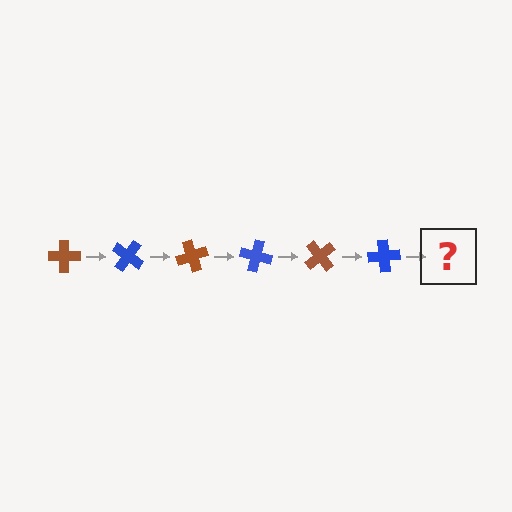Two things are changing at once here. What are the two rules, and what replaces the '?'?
The two rules are that it rotates 35 degrees each step and the color cycles through brown and blue. The '?' should be a brown cross, rotated 210 degrees from the start.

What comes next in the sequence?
The next element should be a brown cross, rotated 210 degrees from the start.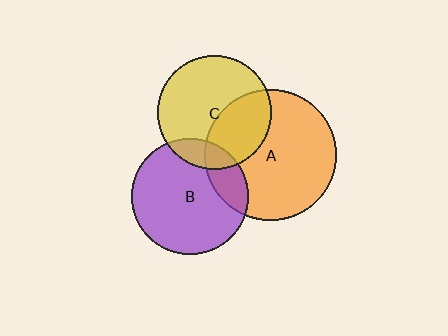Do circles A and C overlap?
Yes.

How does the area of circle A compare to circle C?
Approximately 1.3 times.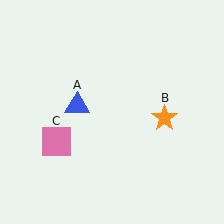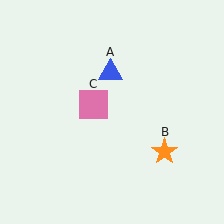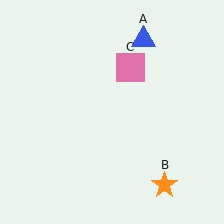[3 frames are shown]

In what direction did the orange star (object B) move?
The orange star (object B) moved down.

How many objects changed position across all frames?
3 objects changed position: blue triangle (object A), orange star (object B), pink square (object C).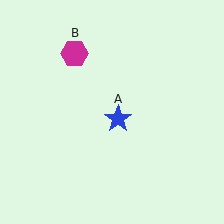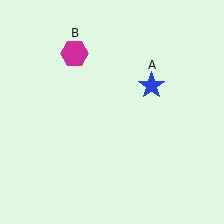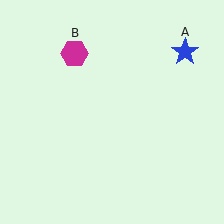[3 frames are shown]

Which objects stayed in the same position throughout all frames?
Magenta hexagon (object B) remained stationary.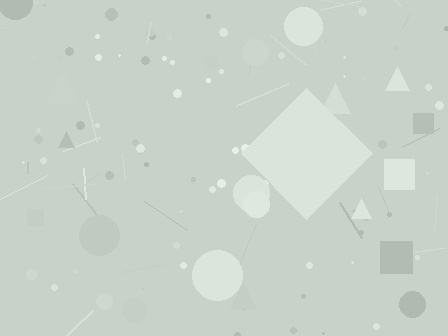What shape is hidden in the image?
A diamond is hidden in the image.